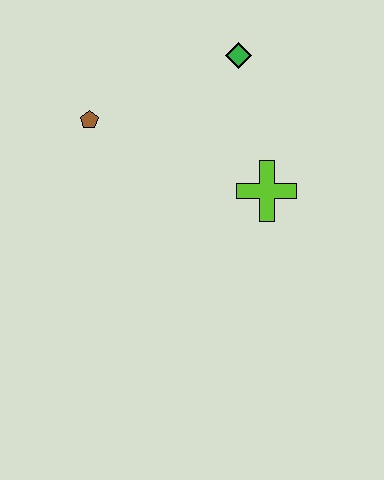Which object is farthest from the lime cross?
The brown pentagon is farthest from the lime cross.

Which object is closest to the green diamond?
The lime cross is closest to the green diamond.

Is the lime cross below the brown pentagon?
Yes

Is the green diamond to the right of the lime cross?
No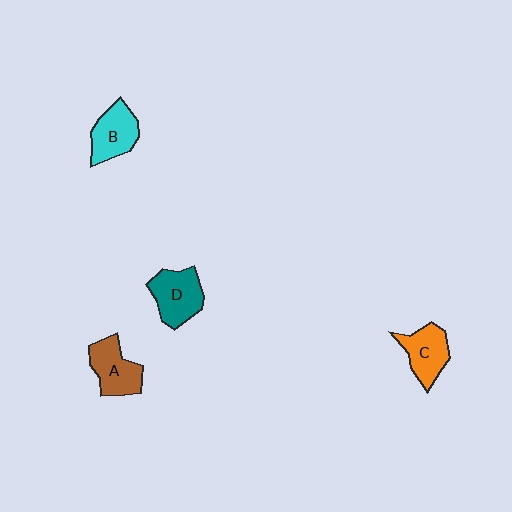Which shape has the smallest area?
Shape C (orange).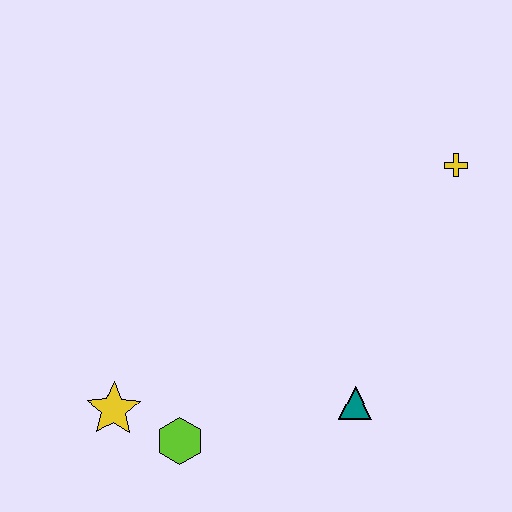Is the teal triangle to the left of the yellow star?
No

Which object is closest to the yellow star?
The lime hexagon is closest to the yellow star.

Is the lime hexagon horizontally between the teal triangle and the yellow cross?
No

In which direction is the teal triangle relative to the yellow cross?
The teal triangle is below the yellow cross.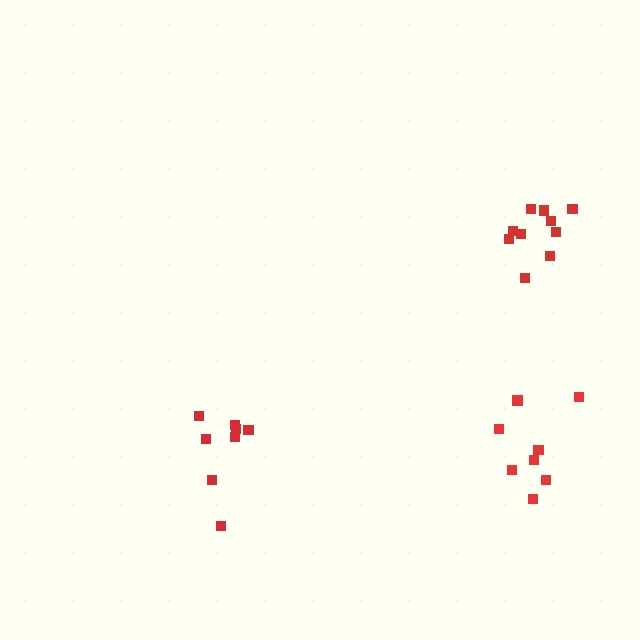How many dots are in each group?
Group 1: 10 dots, Group 2: 8 dots, Group 3: 8 dots (26 total).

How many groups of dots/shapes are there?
There are 3 groups.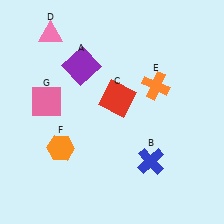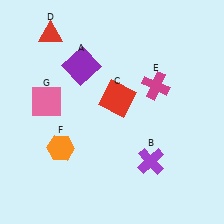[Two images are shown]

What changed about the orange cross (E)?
In Image 1, E is orange. In Image 2, it changed to magenta.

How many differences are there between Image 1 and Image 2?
There are 3 differences between the two images.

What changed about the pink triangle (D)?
In Image 1, D is pink. In Image 2, it changed to red.